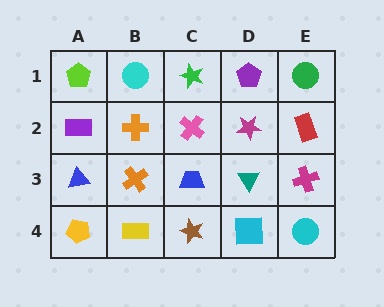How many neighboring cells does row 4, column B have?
3.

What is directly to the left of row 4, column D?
A brown star.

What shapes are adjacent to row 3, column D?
A magenta star (row 2, column D), a cyan square (row 4, column D), a blue trapezoid (row 3, column C), a magenta cross (row 3, column E).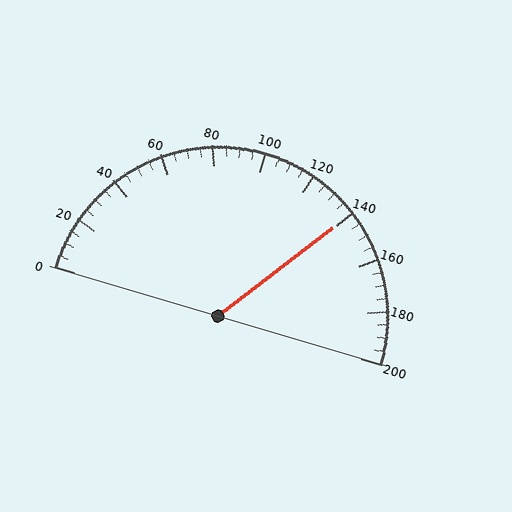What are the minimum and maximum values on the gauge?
The gauge ranges from 0 to 200.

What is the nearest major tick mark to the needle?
The nearest major tick mark is 140.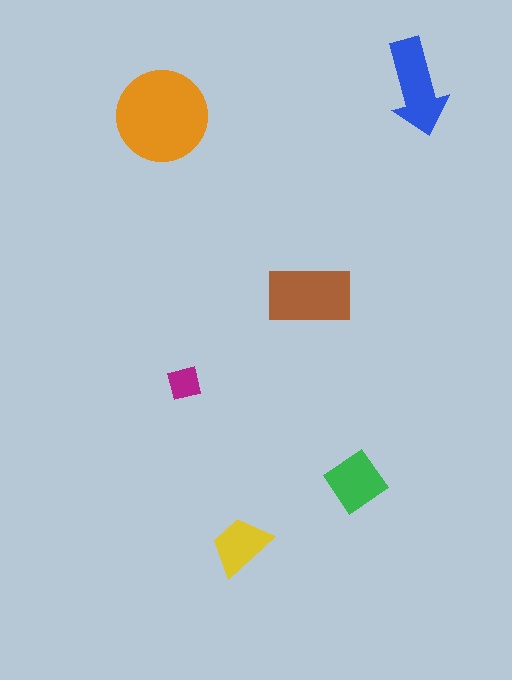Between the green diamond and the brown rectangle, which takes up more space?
The brown rectangle.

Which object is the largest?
The orange circle.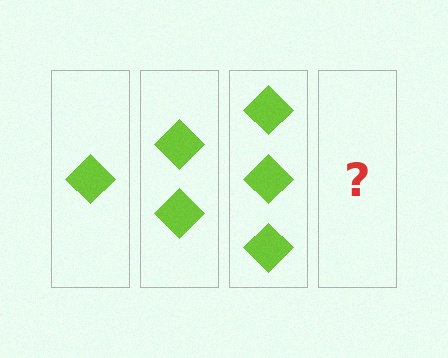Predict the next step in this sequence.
The next step is 4 diamonds.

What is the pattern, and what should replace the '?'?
The pattern is that each step adds one more diamond. The '?' should be 4 diamonds.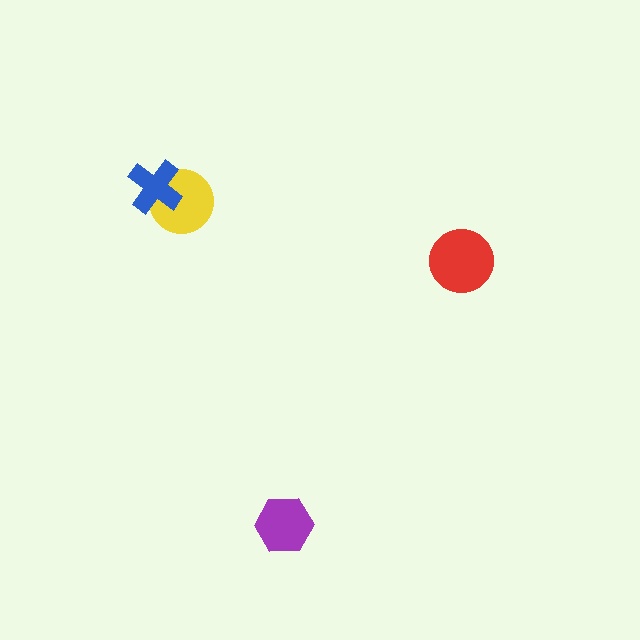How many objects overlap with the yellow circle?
1 object overlaps with the yellow circle.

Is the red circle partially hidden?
No, no other shape covers it.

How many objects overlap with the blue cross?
1 object overlaps with the blue cross.